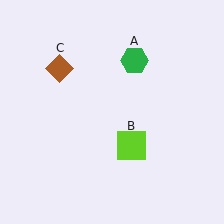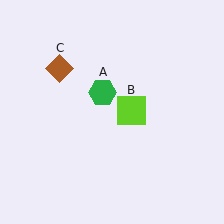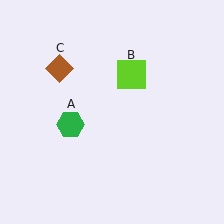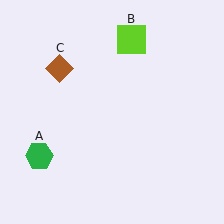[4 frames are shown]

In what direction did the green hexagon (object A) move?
The green hexagon (object A) moved down and to the left.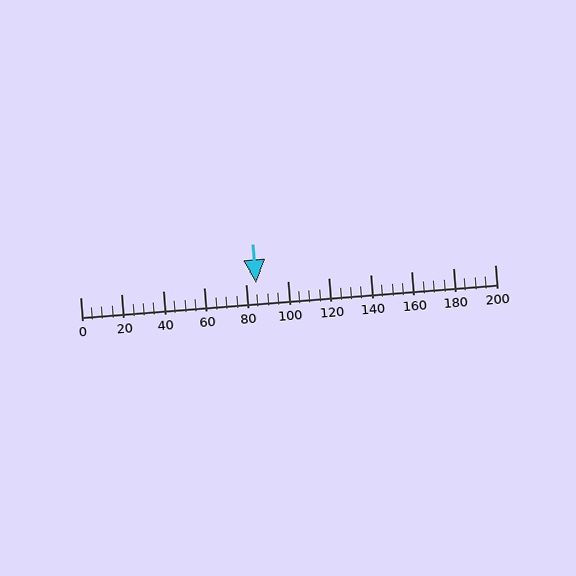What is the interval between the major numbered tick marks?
The major tick marks are spaced 20 units apart.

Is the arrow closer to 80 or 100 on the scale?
The arrow is closer to 80.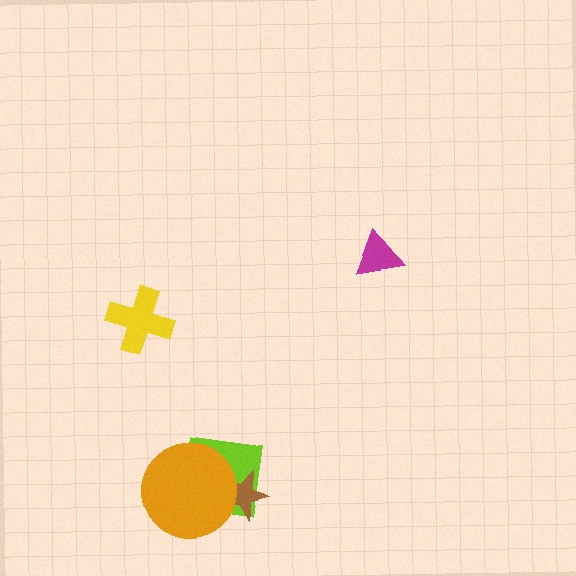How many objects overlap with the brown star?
2 objects overlap with the brown star.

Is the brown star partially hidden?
Yes, it is partially covered by another shape.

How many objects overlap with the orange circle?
2 objects overlap with the orange circle.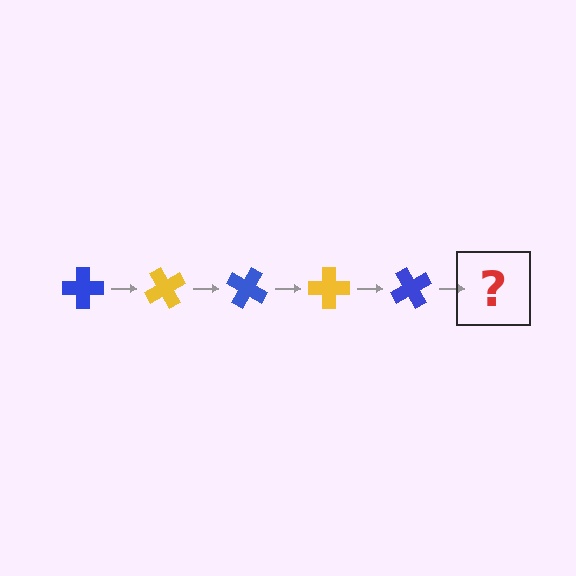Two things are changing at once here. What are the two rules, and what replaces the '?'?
The two rules are that it rotates 60 degrees each step and the color cycles through blue and yellow. The '?' should be a yellow cross, rotated 300 degrees from the start.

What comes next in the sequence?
The next element should be a yellow cross, rotated 300 degrees from the start.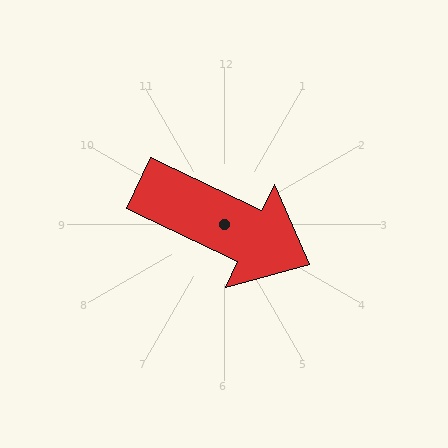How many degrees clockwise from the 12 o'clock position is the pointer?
Approximately 115 degrees.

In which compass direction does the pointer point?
Southeast.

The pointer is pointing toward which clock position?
Roughly 4 o'clock.